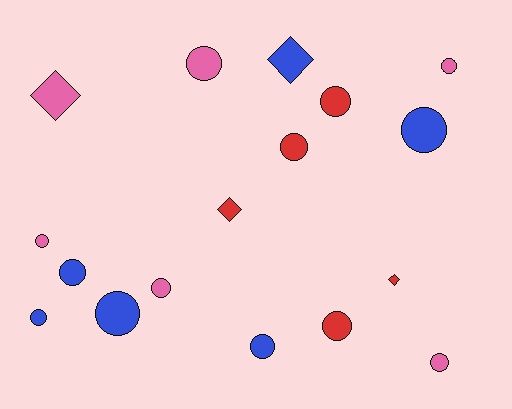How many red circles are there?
There are 3 red circles.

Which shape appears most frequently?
Circle, with 13 objects.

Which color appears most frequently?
Blue, with 6 objects.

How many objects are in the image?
There are 17 objects.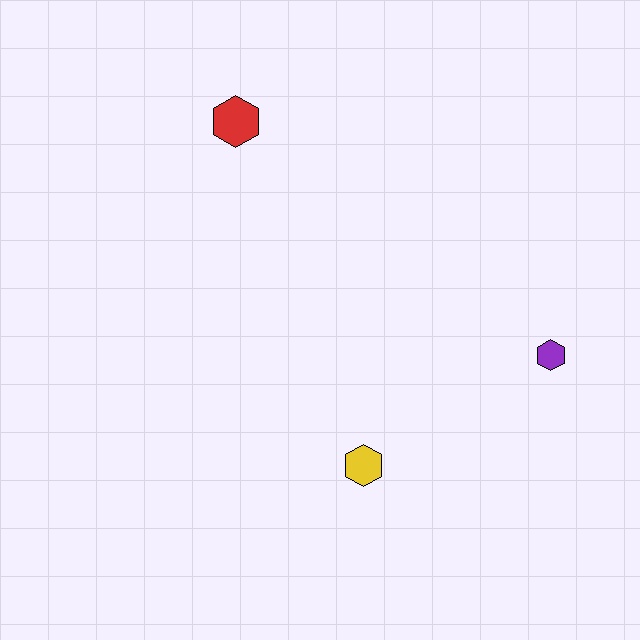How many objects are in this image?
There are 3 objects.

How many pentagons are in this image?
There are no pentagons.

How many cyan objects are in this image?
There are no cyan objects.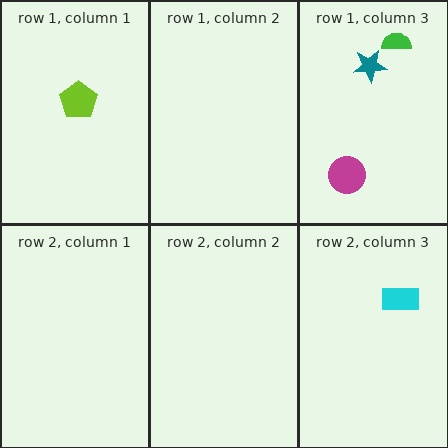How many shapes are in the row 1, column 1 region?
1.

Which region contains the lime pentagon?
The row 1, column 1 region.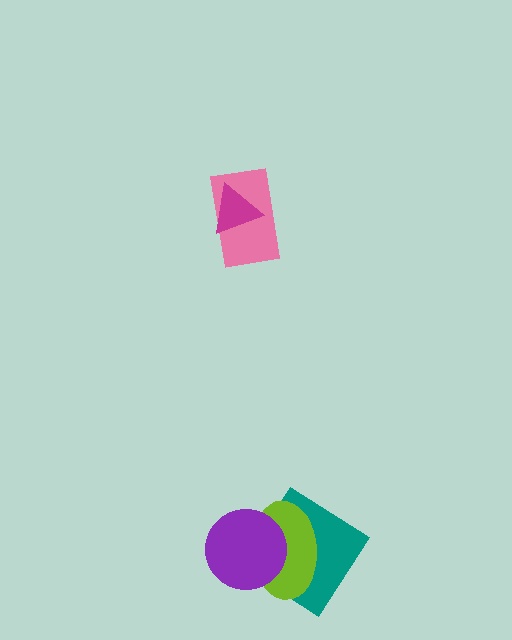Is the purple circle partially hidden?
No, no other shape covers it.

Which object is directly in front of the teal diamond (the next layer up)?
The lime ellipse is directly in front of the teal diamond.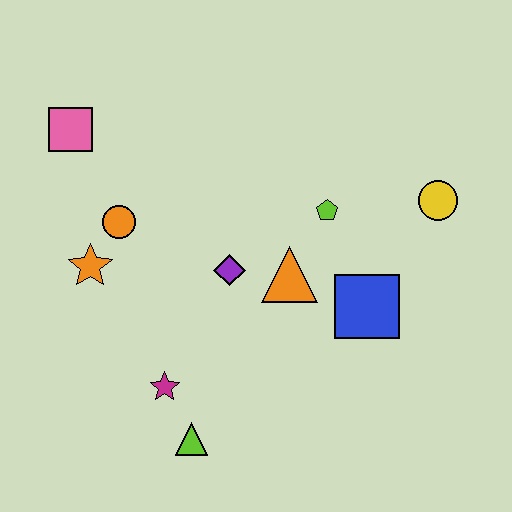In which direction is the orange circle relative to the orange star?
The orange circle is above the orange star.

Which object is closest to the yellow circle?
The lime pentagon is closest to the yellow circle.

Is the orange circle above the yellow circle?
No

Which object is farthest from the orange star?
The yellow circle is farthest from the orange star.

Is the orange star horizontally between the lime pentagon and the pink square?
Yes